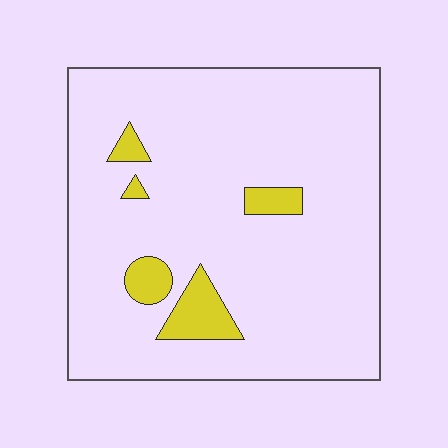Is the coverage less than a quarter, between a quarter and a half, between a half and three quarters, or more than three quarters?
Less than a quarter.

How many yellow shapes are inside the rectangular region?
5.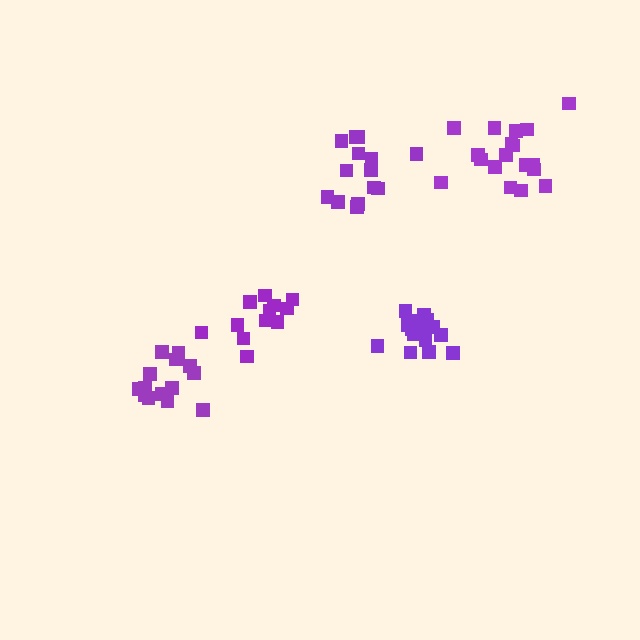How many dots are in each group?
Group 1: 14 dots, Group 2: 12 dots, Group 3: 16 dots, Group 4: 18 dots, Group 5: 14 dots (74 total).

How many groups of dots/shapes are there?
There are 5 groups.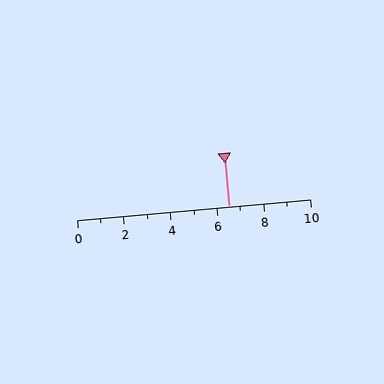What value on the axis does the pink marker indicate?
The marker indicates approximately 6.5.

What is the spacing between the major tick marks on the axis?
The major ticks are spaced 2 apart.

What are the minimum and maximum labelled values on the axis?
The axis runs from 0 to 10.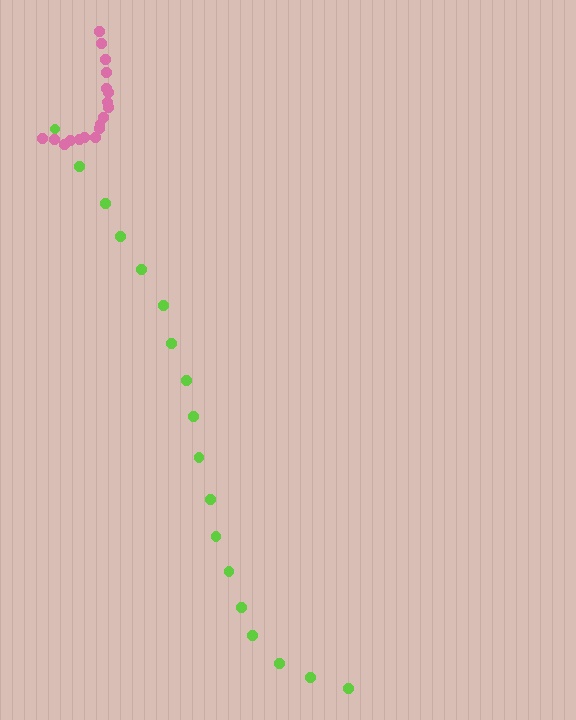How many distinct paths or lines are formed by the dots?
There are 2 distinct paths.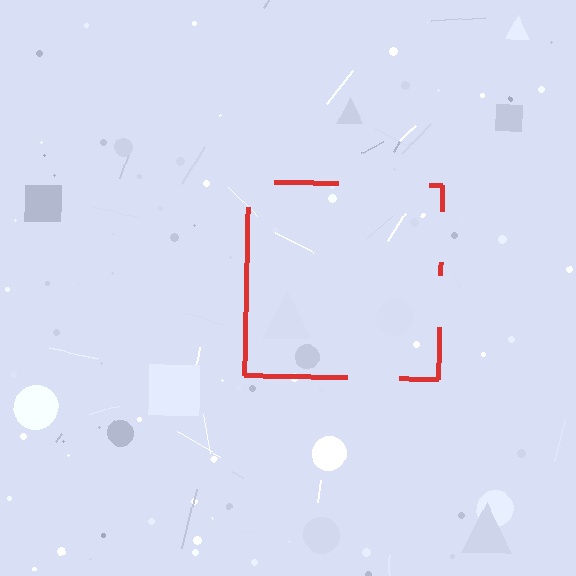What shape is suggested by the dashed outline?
The dashed outline suggests a square.